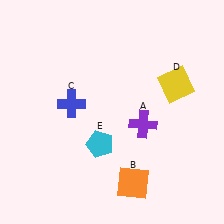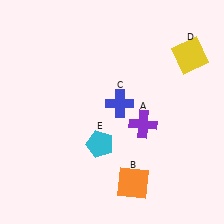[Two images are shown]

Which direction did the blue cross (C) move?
The blue cross (C) moved right.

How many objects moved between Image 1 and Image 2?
2 objects moved between the two images.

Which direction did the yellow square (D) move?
The yellow square (D) moved up.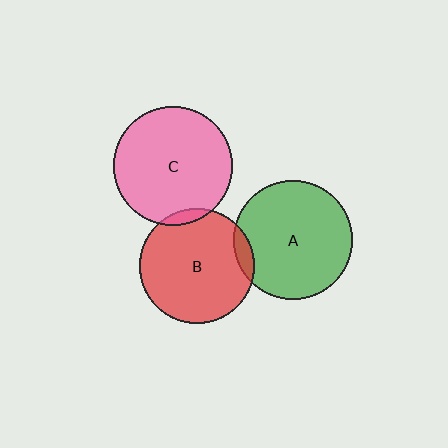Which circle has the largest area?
Circle A (green).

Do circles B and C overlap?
Yes.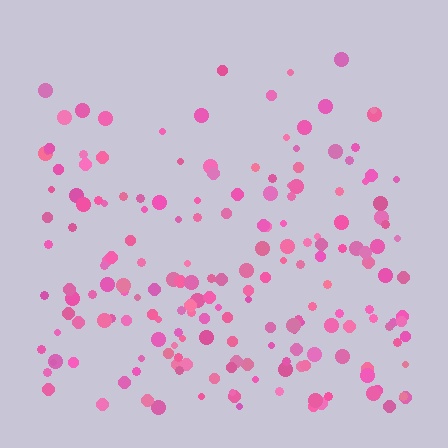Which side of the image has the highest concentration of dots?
The bottom.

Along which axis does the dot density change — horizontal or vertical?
Vertical.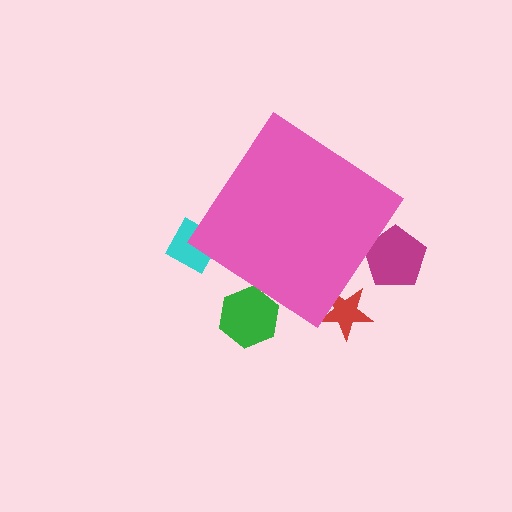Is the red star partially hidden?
Yes, the red star is partially hidden behind the pink diamond.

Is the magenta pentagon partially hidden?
Yes, the magenta pentagon is partially hidden behind the pink diamond.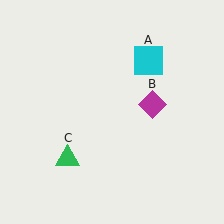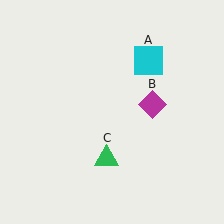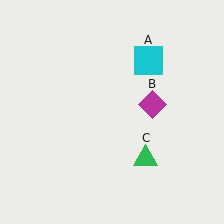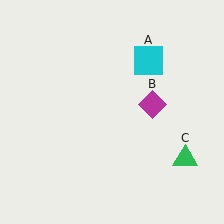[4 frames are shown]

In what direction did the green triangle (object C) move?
The green triangle (object C) moved right.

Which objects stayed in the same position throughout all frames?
Cyan square (object A) and magenta diamond (object B) remained stationary.